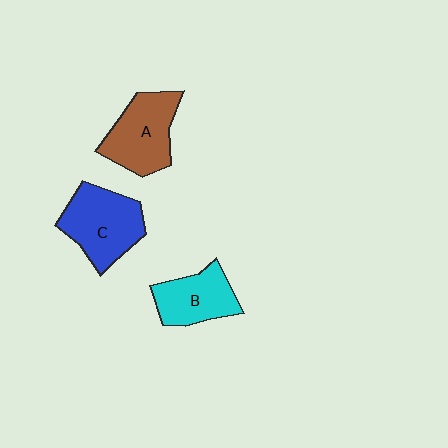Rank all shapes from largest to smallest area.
From largest to smallest: C (blue), A (brown), B (cyan).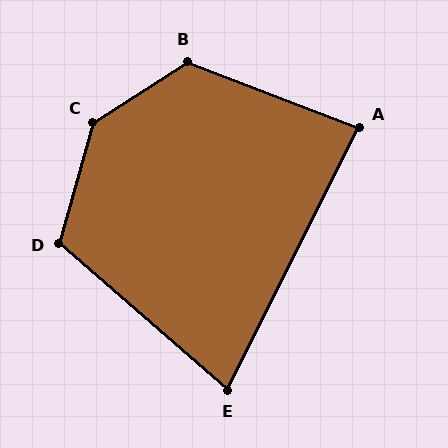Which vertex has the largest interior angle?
C, at approximately 138 degrees.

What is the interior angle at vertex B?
Approximately 127 degrees (obtuse).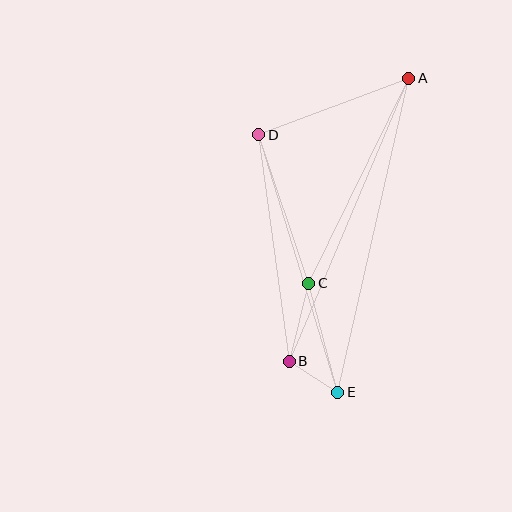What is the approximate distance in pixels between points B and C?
The distance between B and C is approximately 80 pixels.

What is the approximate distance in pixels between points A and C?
The distance between A and C is approximately 228 pixels.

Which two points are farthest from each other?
Points A and E are farthest from each other.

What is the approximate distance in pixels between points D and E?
The distance between D and E is approximately 269 pixels.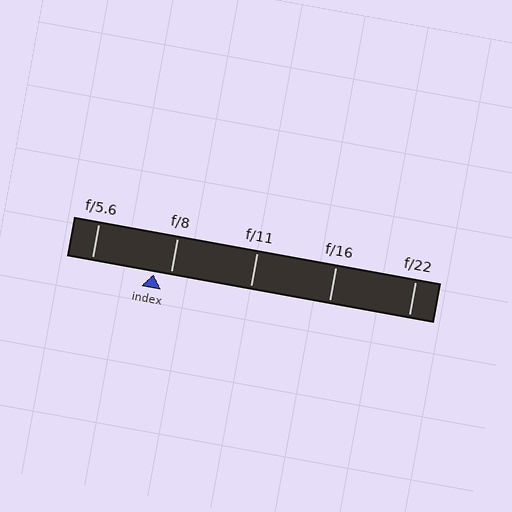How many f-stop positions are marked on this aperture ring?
There are 5 f-stop positions marked.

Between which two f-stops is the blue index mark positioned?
The index mark is between f/5.6 and f/8.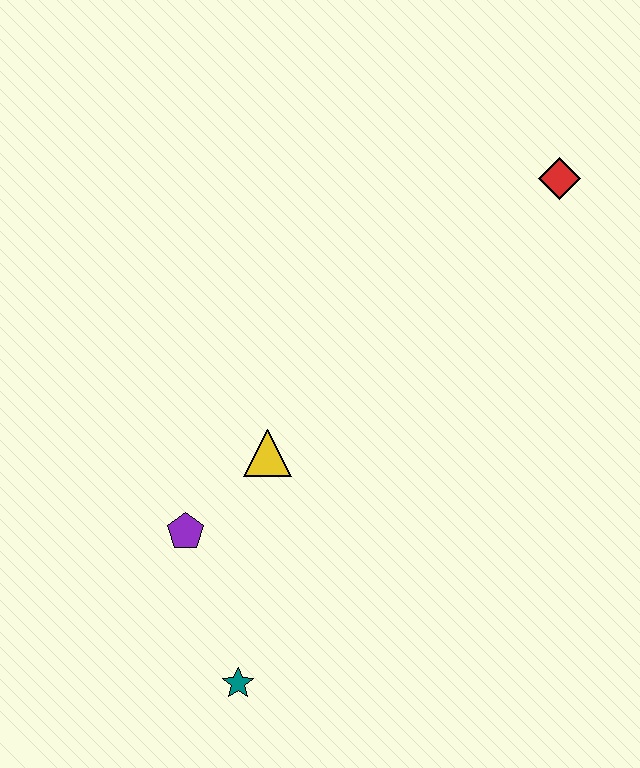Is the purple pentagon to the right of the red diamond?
No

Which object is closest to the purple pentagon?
The yellow triangle is closest to the purple pentagon.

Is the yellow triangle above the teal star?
Yes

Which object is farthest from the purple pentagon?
The red diamond is farthest from the purple pentagon.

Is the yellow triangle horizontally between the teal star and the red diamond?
Yes